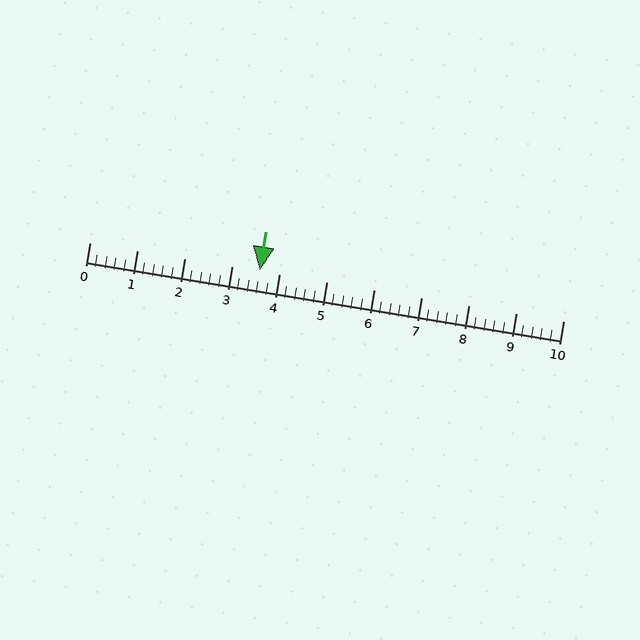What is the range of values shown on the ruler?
The ruler shows values from 0 to 10.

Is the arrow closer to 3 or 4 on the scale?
The arrow is closer to 4.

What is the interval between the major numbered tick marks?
The major tick marks are spaced 1 units apart.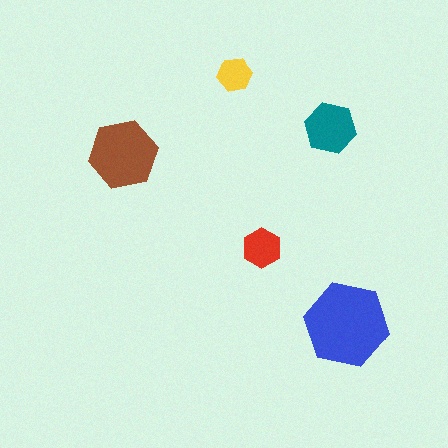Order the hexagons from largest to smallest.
the blue one, the brown one, the teal one, the red one, the yellow one.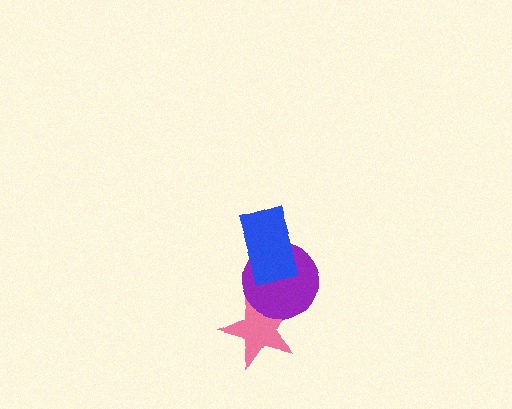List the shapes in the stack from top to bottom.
From top to bottom: the blue rectangle, the purple circle, the pink star.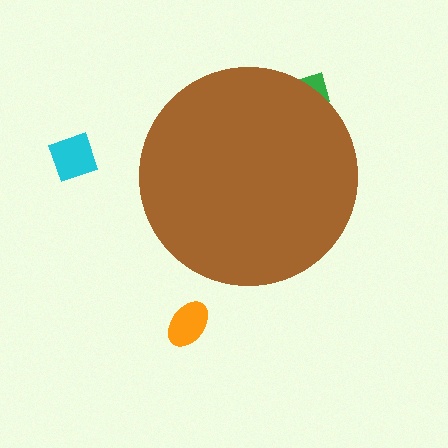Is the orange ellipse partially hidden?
No, the orange ellipse is fully visible.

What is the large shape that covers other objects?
A brown circle.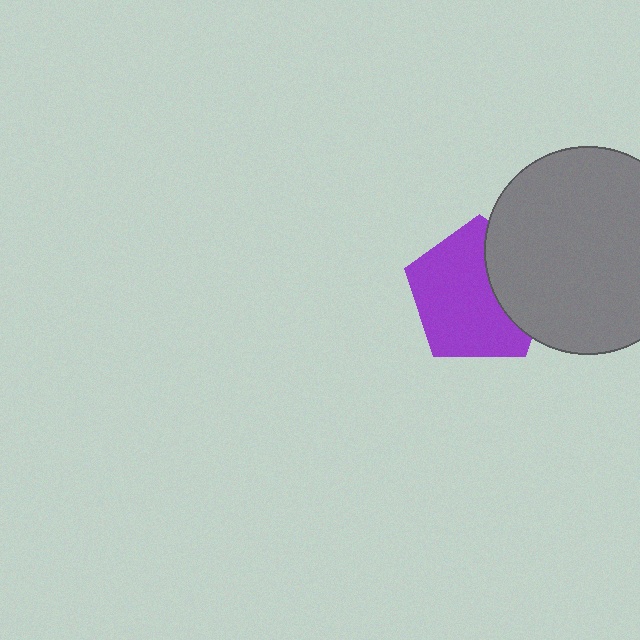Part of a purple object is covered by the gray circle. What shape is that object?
It is a pentagon.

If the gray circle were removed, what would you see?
You would see the complete purple pentagon.